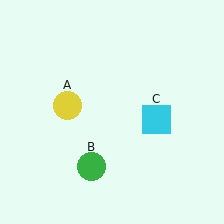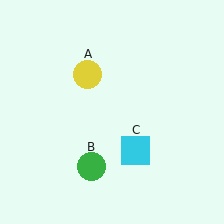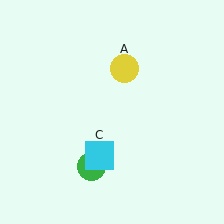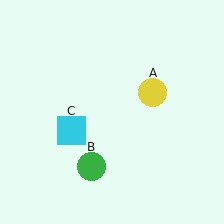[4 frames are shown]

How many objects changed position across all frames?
2 objects changed position: yellow circle (object A), cyan square (object C).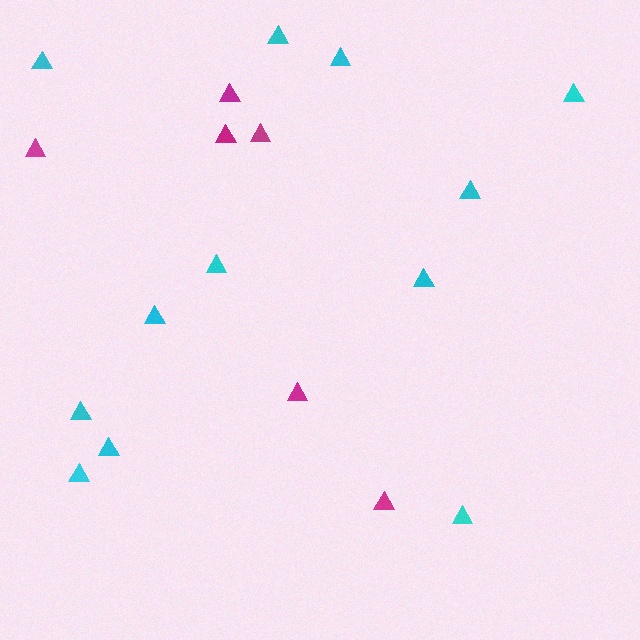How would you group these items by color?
There are 2 groups: one group of magenta triangles (6) and one group of cyan triangles (12).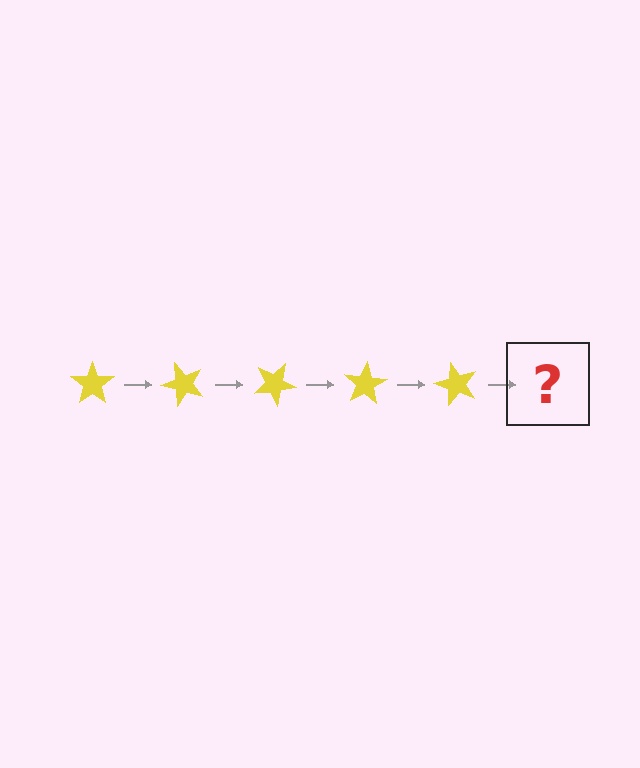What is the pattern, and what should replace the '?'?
The pattern is that the star rotates 50 degrees each step. The '?' should be a yellow star rotated 250 degrees.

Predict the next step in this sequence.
The next step is a yellow star rotated 250 degrees.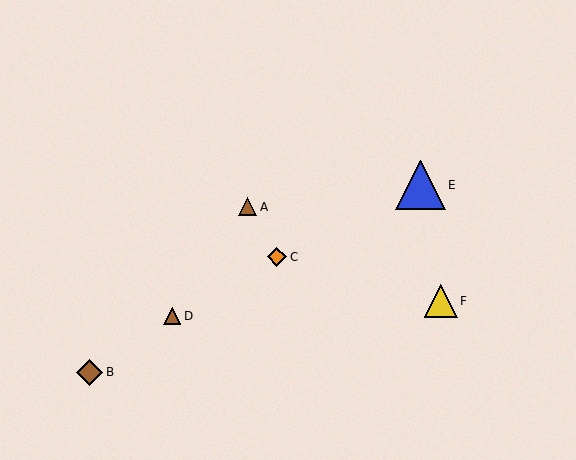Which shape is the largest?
The blue triangle (labeled E) is the largest.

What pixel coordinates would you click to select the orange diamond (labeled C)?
Click at (277, 257) to select the orange diamond C.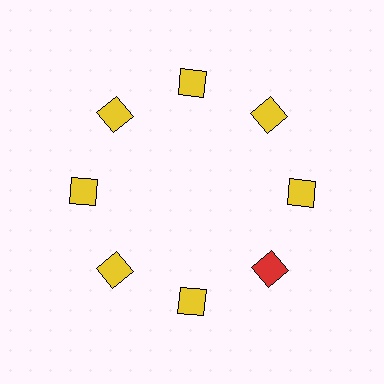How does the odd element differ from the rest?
It has a different color: red instead of yellow.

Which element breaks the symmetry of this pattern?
The red diamond at roughly the 4 o'clock position breaks the symmetry. All other shapes are yellow diamonds.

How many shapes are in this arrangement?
There are 8 shapes arranged in a ring pattern.